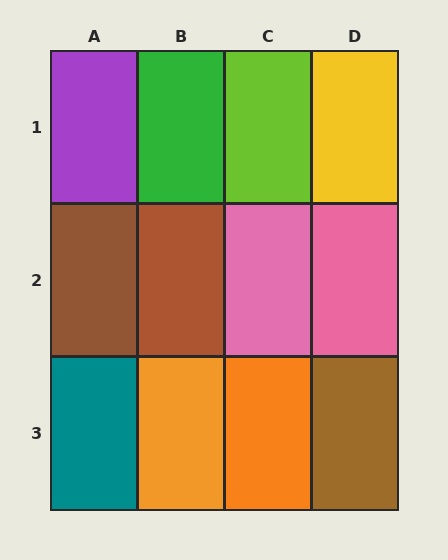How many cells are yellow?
1 cell is yellow.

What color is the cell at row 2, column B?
Brown.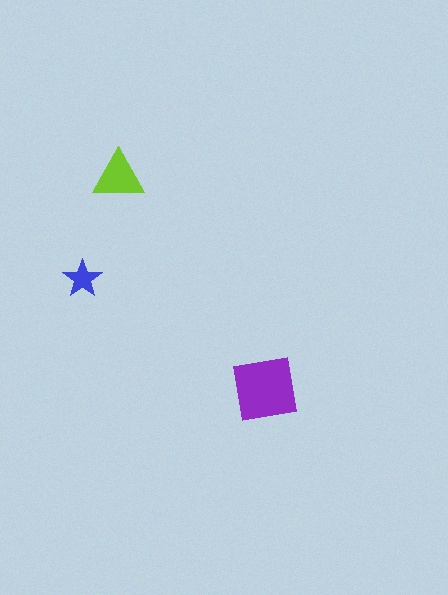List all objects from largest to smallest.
The purple square, the lime triangle, the blue star.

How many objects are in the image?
There are 3 objects in the image.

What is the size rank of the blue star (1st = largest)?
3rd.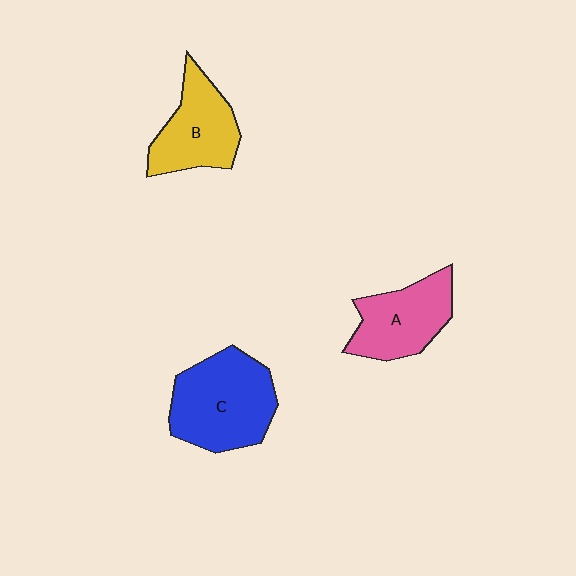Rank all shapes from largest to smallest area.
From largest to smallest: C (blue), A (pink), B (yellow).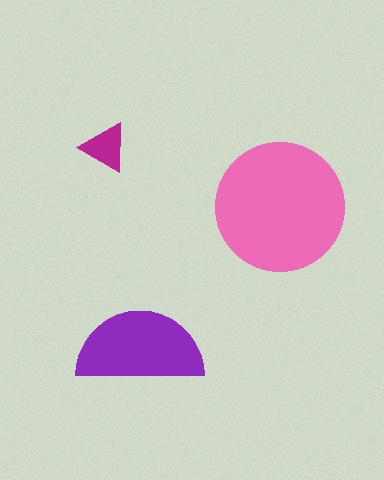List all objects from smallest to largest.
The magenta triangle, the purple semicircle, the pink circle.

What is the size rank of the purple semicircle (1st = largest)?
2nd.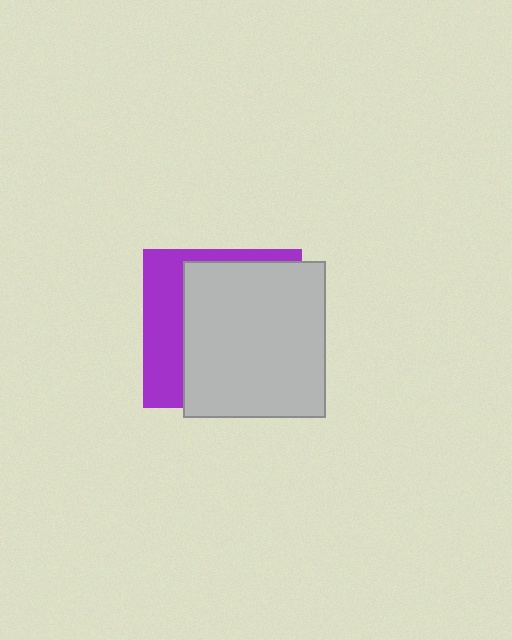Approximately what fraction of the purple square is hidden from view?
Roughly 69% of the purple square is hidden behind the light gray rectangle.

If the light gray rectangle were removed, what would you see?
You would see the complete purple square.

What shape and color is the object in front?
The object in front is a light gray rectangle.